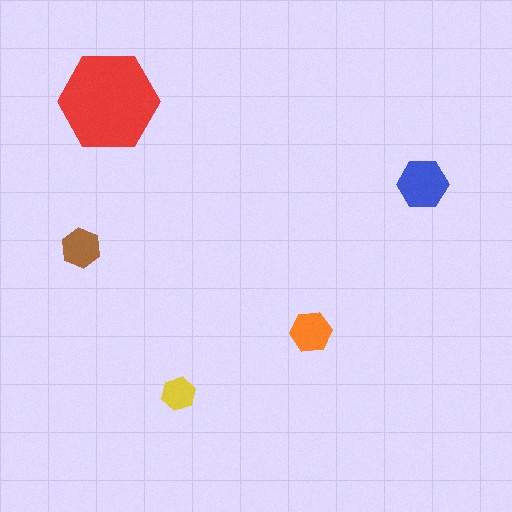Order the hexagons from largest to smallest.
the red one, the blue one, the orange one, the brown one, the yellow one.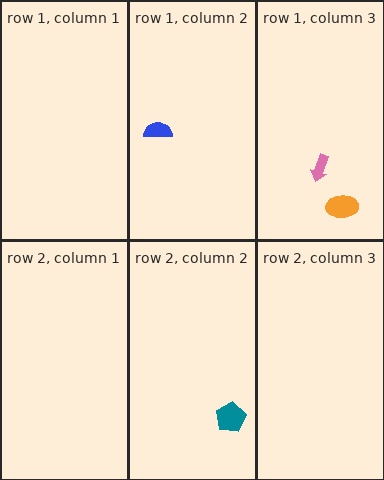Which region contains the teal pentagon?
The row 2, column 2 region.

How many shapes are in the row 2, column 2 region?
1.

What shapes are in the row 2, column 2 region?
The teal pentagon.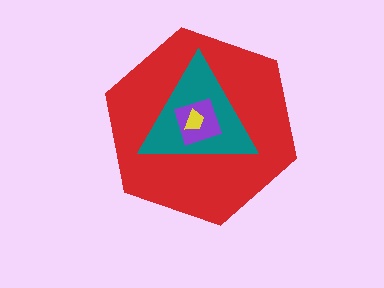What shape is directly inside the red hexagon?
The teal triangle.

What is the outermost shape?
The red hexagon.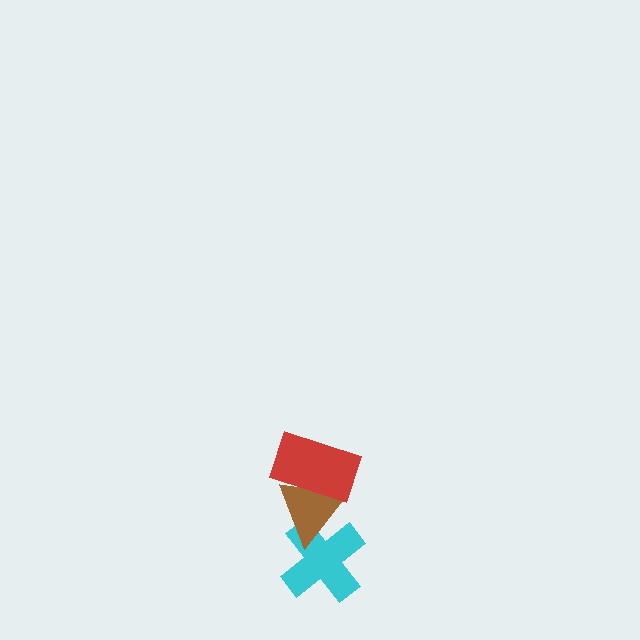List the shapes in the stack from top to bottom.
From top to bottom: the red rectangle, the brown triangle, the cyan cross.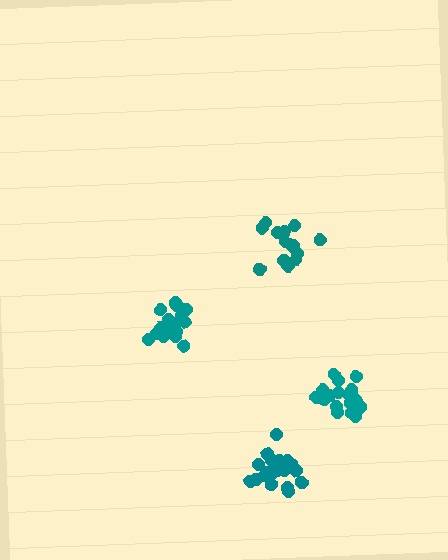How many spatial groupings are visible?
There are 4 spatial groupings.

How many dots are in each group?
Group 1: 18 dots, Group 2: 15 dots, Group 3: 17 dots, Group 4: 21 dots (71 total).